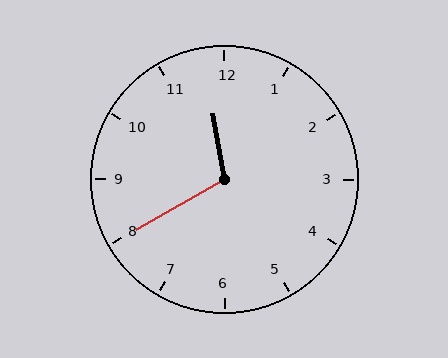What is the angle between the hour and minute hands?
Approximately 110 degrees.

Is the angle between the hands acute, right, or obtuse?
It is obtuse.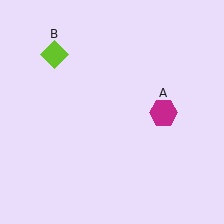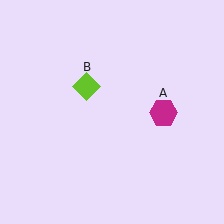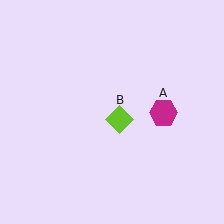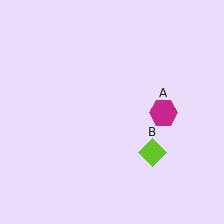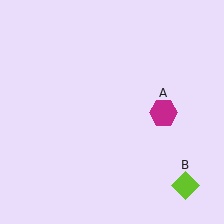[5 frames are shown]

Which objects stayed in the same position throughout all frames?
Magenta hexagon (object A) remained stationary.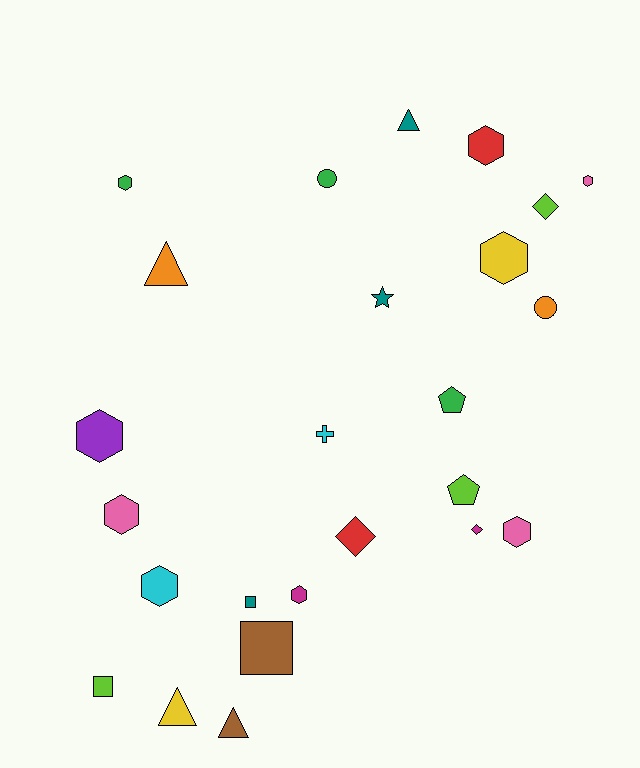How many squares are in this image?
There are 3 squares.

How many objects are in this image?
There are 25 objects.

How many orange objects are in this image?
There are 2 orange objects.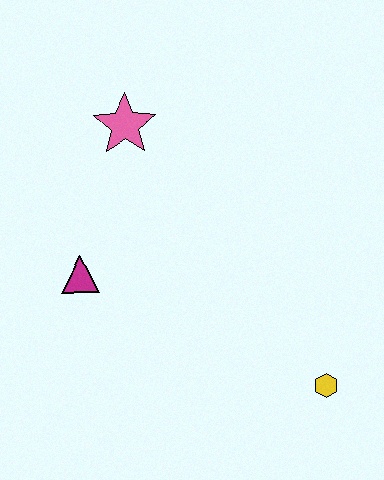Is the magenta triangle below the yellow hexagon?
No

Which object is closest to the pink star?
The magenta triangle is closest to the pink star.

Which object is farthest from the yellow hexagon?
The pink star is farthest from the yellow hexagon.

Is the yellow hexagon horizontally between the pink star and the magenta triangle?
No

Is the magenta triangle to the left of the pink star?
Yes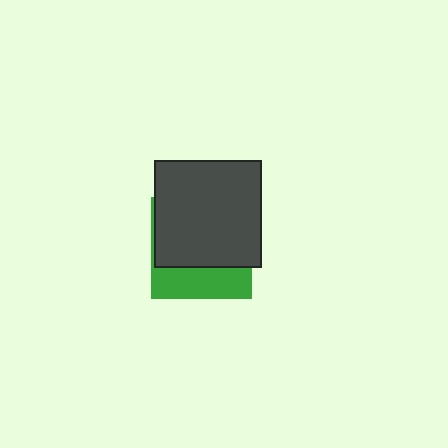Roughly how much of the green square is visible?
A small part of it is visible (roughly 33%).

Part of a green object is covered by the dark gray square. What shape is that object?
It is a square.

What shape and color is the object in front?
The object in front is a dark gray square.